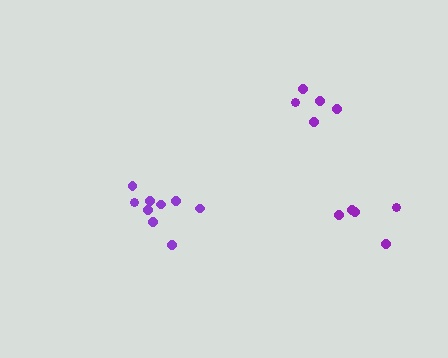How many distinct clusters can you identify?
There are 3 distinct clusters.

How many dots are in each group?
Group 1: 9 dots, Group 2: 5 dots, Group 3: 5 dots (19 total).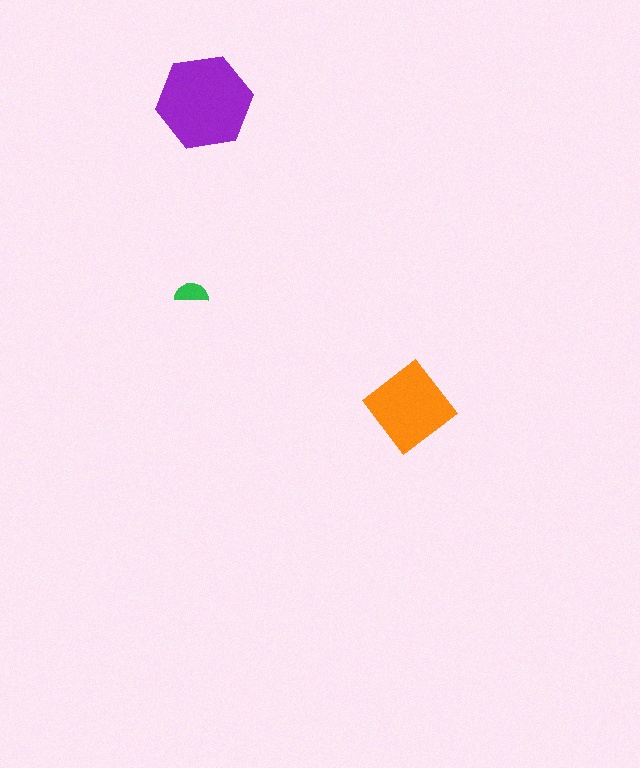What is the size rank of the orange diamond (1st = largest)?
2nd.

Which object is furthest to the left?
The green semicircle is leftmost.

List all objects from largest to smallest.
The purple hexagon, the orange diamond, the green semicircle.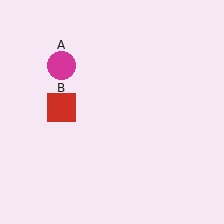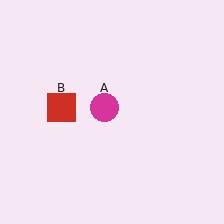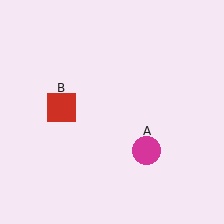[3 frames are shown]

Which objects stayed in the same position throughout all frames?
Red square (object B) remained stationary.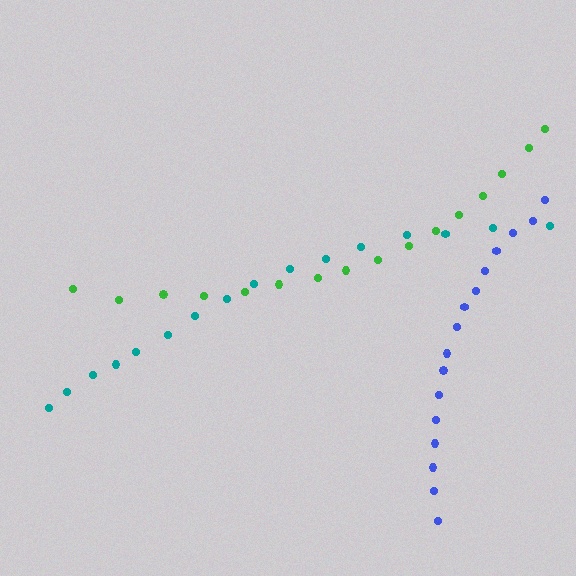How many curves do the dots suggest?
There are 3 distinct paths.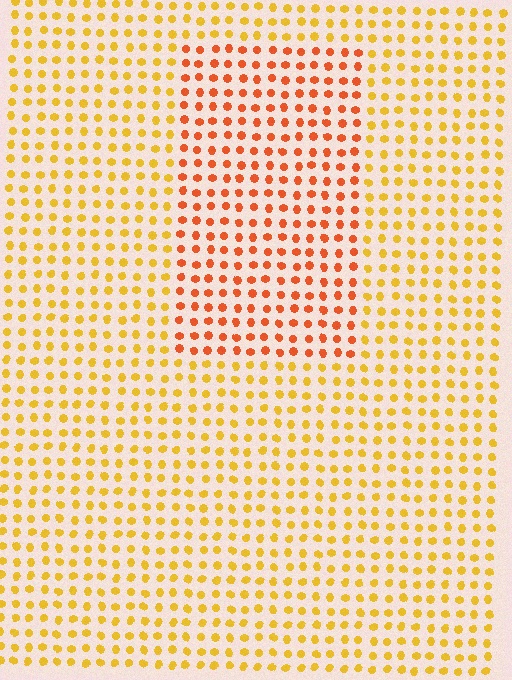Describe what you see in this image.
The image is filled with small yellow elements in a uniform arrangement. A rectangle-shaped region is visible where the elements are tinted to a slightly different hue, forming a subtle color boundary.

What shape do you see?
I see a rectangle.